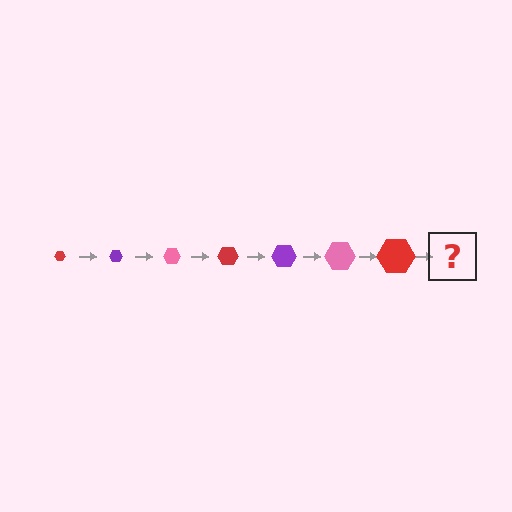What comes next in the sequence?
The next element should be a purple hexagon, larger than the previous one.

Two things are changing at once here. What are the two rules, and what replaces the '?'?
The two rules are that the hexagon grows larger each step and the color cycles through red, purple, and pink. The '?' should be a purple hexagon, larger than the previous one.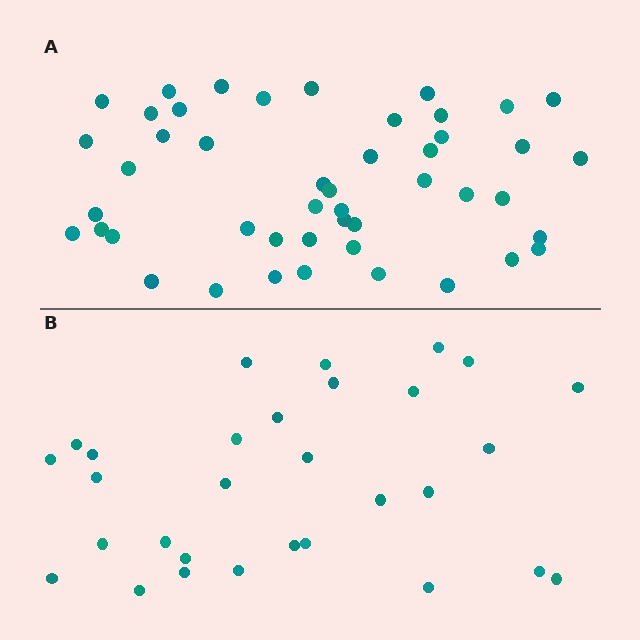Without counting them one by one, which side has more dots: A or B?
Region A (the top region) has more dots.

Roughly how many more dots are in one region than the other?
Region A has approximately 15 more dots than region B.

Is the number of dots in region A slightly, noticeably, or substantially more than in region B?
Region A has substantially more. The ratio is roughly 1.6 to 1.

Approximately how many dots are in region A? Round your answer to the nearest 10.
About 50 dots. (The exact count is 47, which rounds to 50.)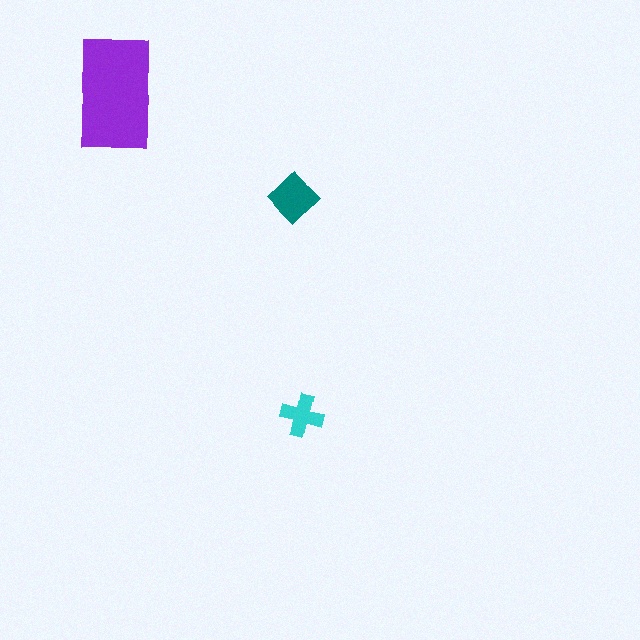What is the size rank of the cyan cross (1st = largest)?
3rd.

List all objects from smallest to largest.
The cyan cross, the teal diamond, the purple rectangle.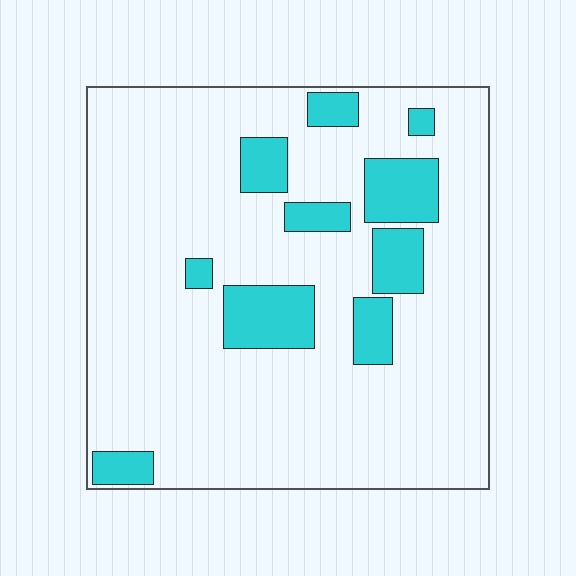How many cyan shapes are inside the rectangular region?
10.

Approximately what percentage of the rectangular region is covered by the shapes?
Approximately 15%.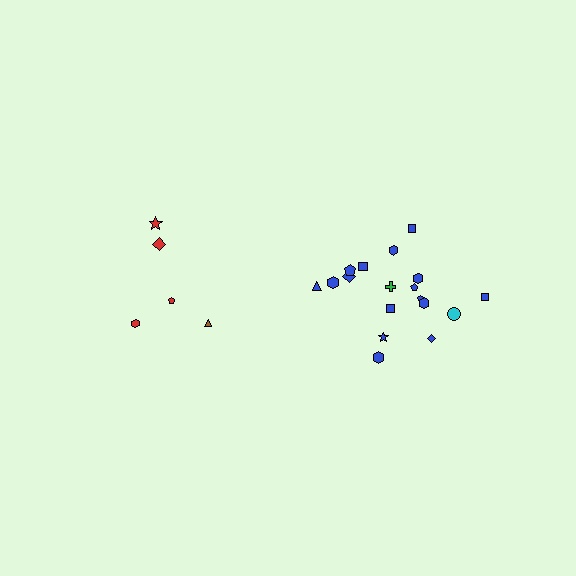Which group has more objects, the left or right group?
The right group.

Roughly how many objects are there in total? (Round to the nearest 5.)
Roughly 25 objects in total.